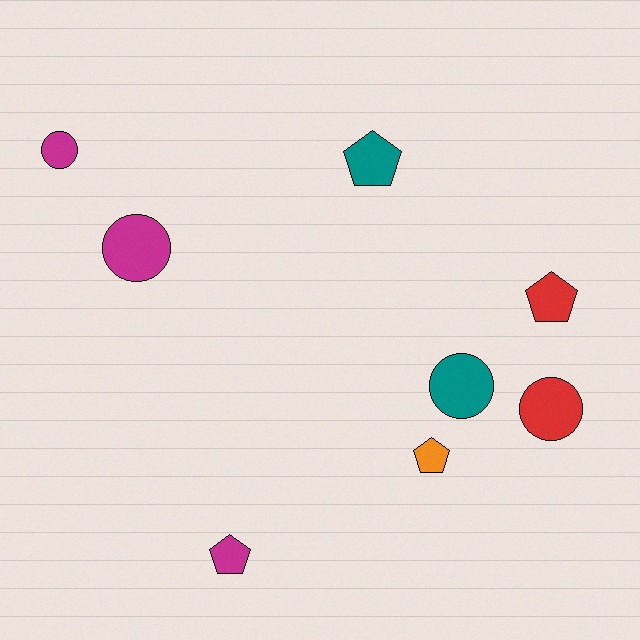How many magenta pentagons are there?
There is 1 magenta pentagon.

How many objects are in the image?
There are 8 objects.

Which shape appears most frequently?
Circle, with 4 objects.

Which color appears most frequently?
Magenta, with 3 objects.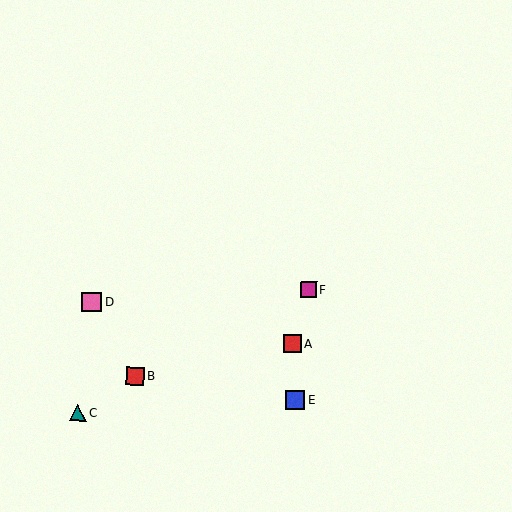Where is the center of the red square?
The center of the red square is at (292, 343).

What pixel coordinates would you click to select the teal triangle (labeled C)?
Click at (78, 413) to select the teal triangle C.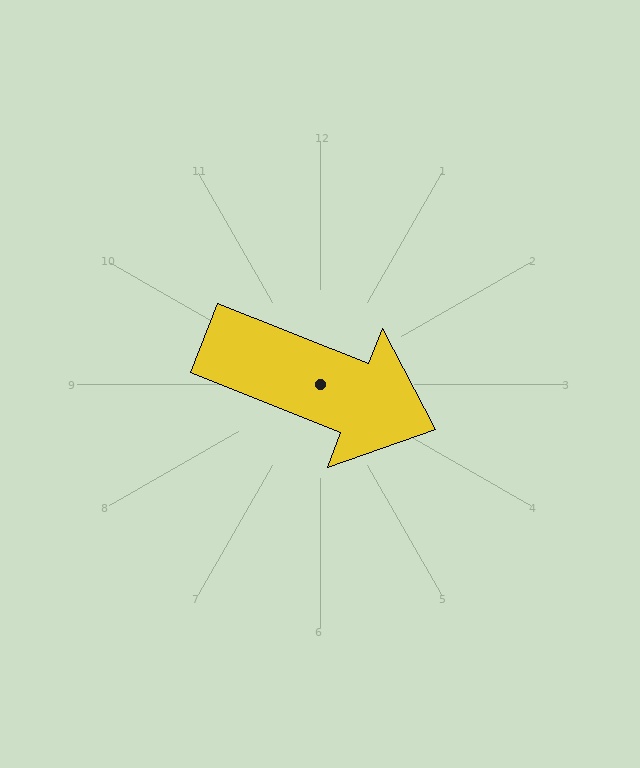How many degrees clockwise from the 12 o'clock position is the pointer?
Approximately 112 degrees.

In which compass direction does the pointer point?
East.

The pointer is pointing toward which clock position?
Roughly 4 o'clock.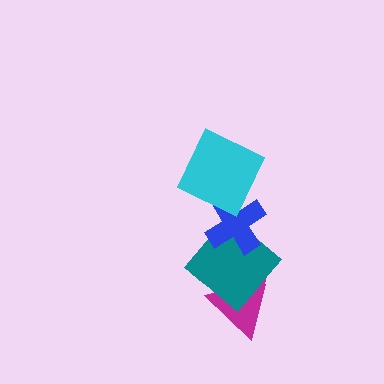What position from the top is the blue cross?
The blue cross is 2nd from the top.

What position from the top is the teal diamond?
The teal diamond is 3rd from the top.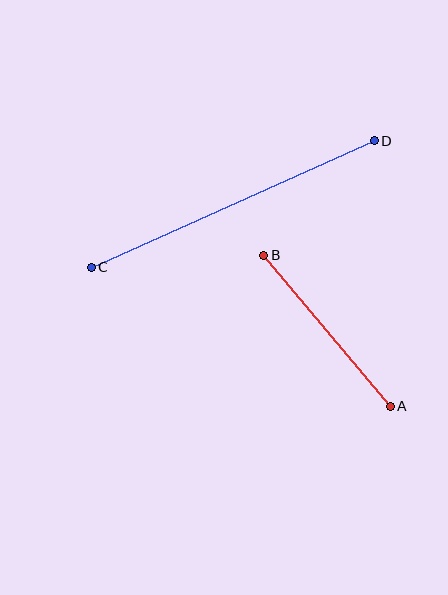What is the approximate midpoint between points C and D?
The midpoint is at approximately (233, 204) pixels.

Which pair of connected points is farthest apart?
Points C and D are farthest apart.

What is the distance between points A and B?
The distance is approximately 197 pixels.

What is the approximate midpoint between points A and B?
The midpoint is at approximately (327, 331) pixels.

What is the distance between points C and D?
The distance is approximately 310 pixels.